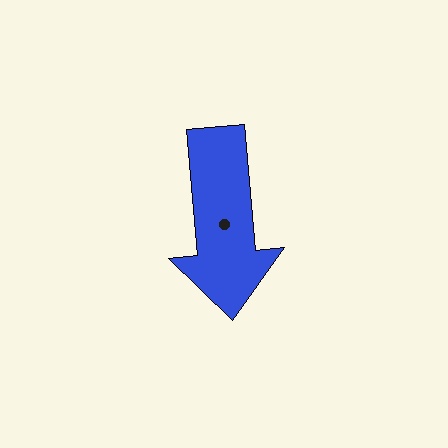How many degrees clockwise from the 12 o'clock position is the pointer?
Approximately 175 degrees.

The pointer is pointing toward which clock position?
Roughly 6 o'clock.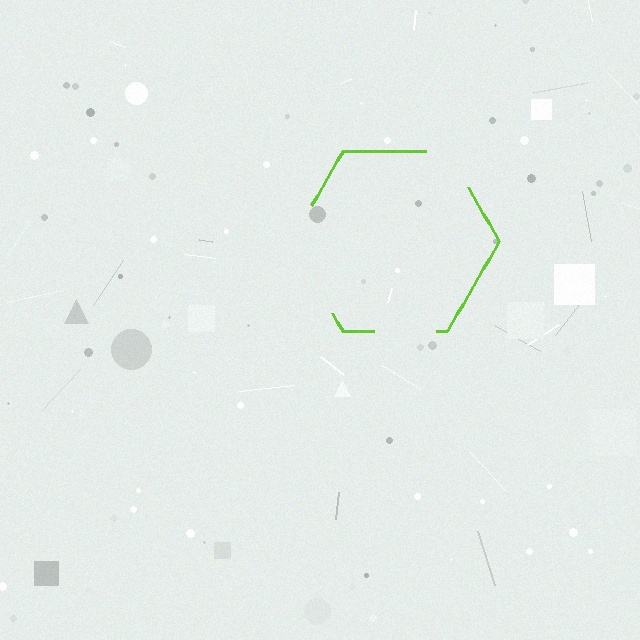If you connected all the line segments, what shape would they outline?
They would outline a hexagon.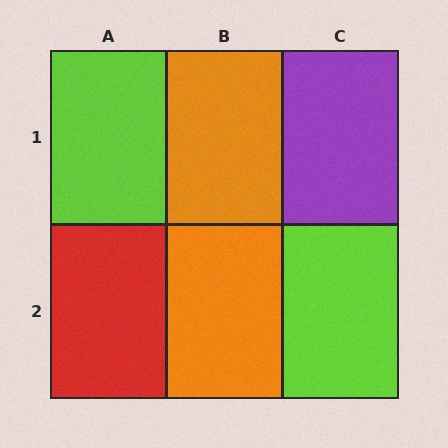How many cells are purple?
1 cell is purple.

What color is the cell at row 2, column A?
Red.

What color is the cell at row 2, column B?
Orange.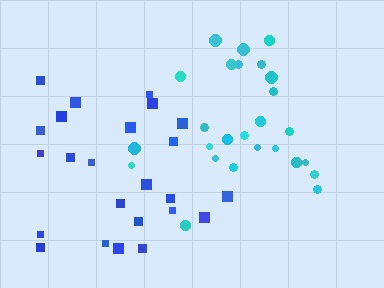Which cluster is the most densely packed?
Cyan.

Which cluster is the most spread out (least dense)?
Blue.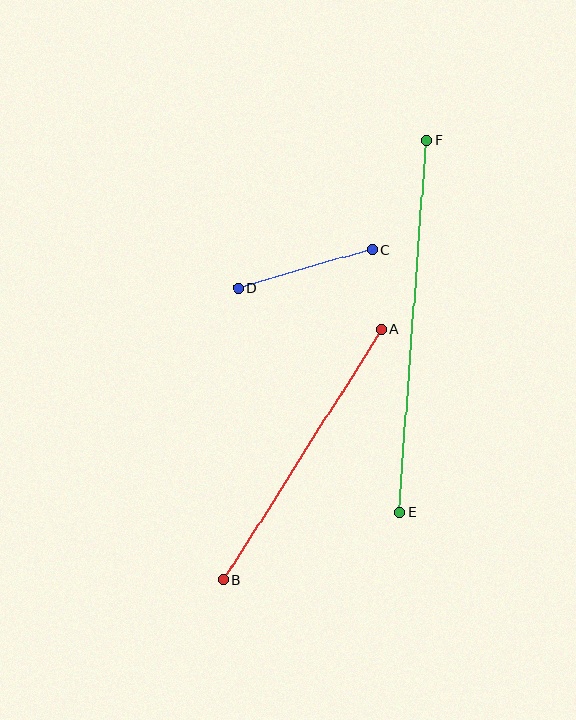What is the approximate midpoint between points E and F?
The midpoint is at approximately (413, 326) pixels.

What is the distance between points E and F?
The distance is approximately 373 pixels.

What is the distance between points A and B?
The distance is approximately 296 pixels.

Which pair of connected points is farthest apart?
Points E and F are farthest apart.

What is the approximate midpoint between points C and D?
The midpoint is at approximately (305, 269) pixels.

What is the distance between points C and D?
The distance is approximately 140 pixels.